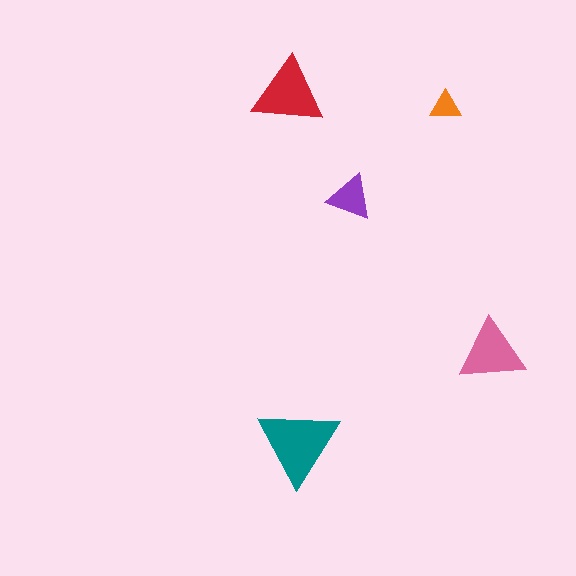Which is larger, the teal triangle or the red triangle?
The teal one.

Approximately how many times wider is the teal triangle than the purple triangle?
About 2 times wider.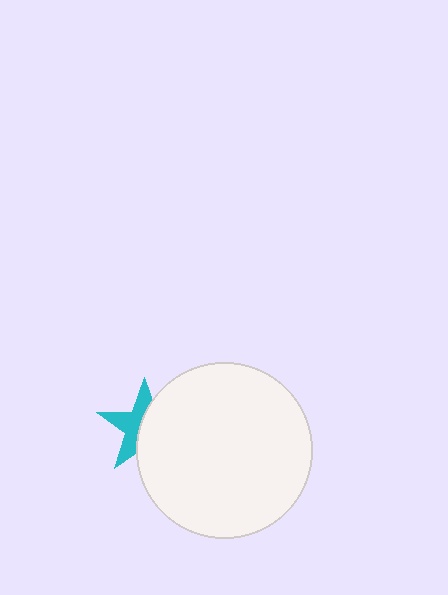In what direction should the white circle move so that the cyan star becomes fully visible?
The white circle should move right. That is the shortest direction to clear the overlap and leave the cyan star fully visible.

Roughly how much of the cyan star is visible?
About half of it is visible (roughly 48%).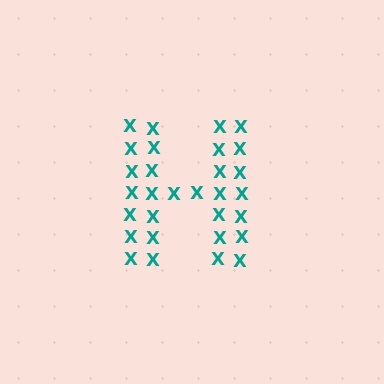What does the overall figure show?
The overall figure shows the letter H.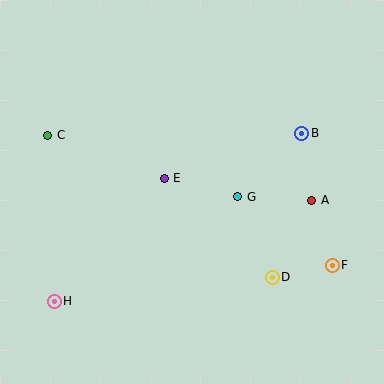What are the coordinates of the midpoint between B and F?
The midpoint between B and F is at (317, 199).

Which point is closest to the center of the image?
Point E at (164, 178) is closest to the center.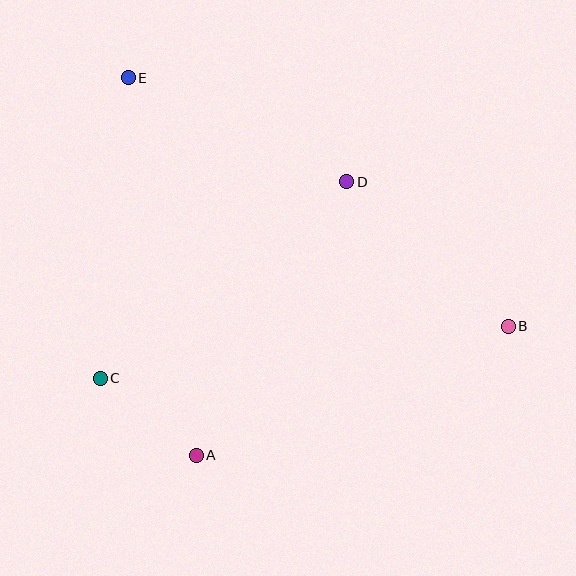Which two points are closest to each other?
Points A and C are closest to each other.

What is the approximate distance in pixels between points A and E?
The distance between A and E is approximately 383 pixels.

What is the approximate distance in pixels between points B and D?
The distance between B and D is approximately 217 pixels.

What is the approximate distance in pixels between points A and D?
The distance between A and D is approximately 312 pixels.